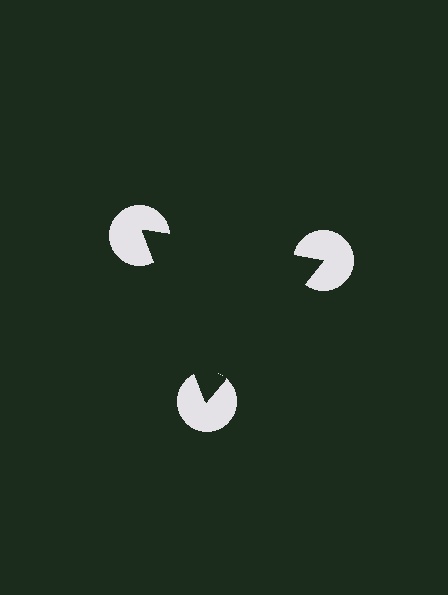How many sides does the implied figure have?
3 sides.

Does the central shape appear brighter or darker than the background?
It typically appears slightly darker than the background, even though no actual brightness change is drawn.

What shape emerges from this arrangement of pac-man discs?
An illusory triangle — its edges are inferred from the aligned wedge cuts in the pac-man discs, not physically drawn.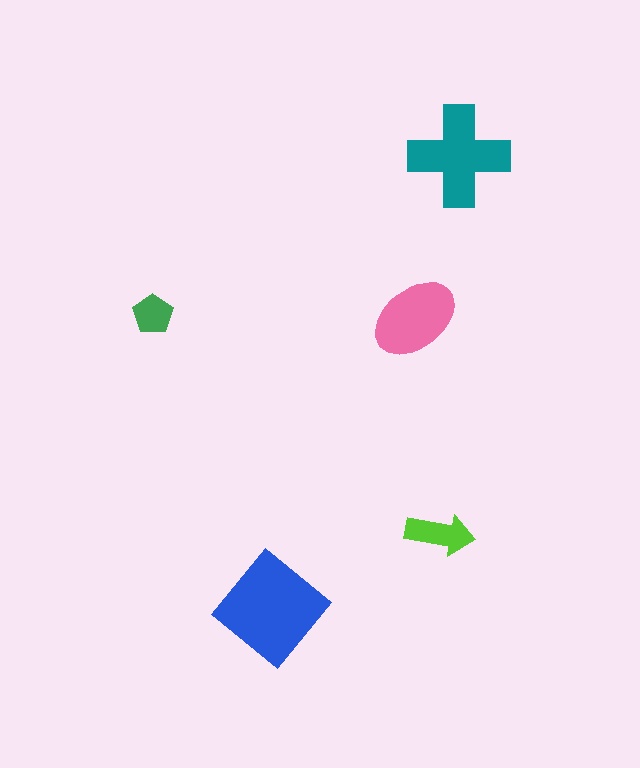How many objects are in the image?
There are 5 objects in the image.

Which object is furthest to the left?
The green pentagon is leftmost.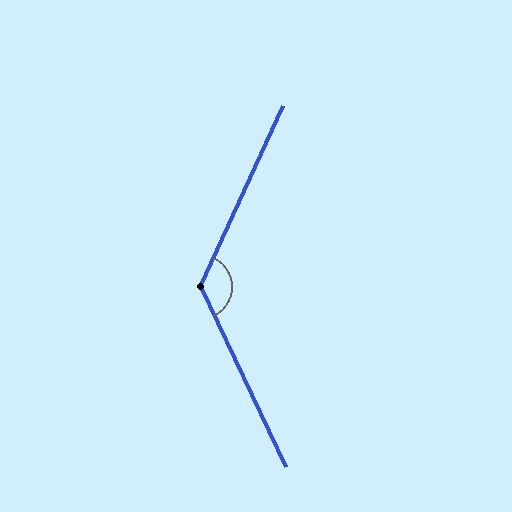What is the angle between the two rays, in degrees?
Approximately 130 degrees.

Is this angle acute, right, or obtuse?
It is obtuse.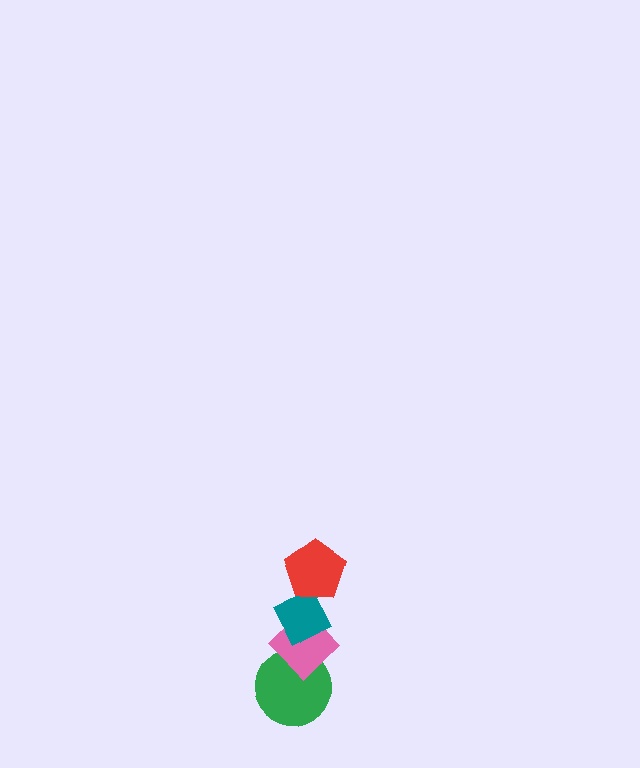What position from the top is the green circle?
The green circle is 4th from the top.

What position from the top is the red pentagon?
The red pentagon is 1st from the top.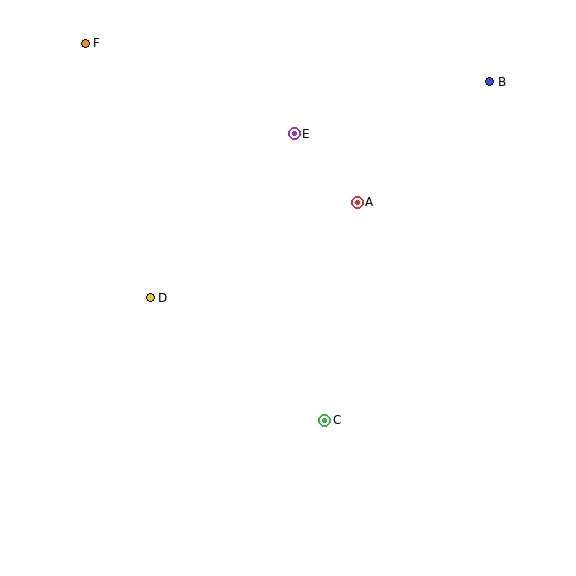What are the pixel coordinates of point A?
Point A is at (357, 202).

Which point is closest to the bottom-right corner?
Point C is closest to the bottom-right corner.